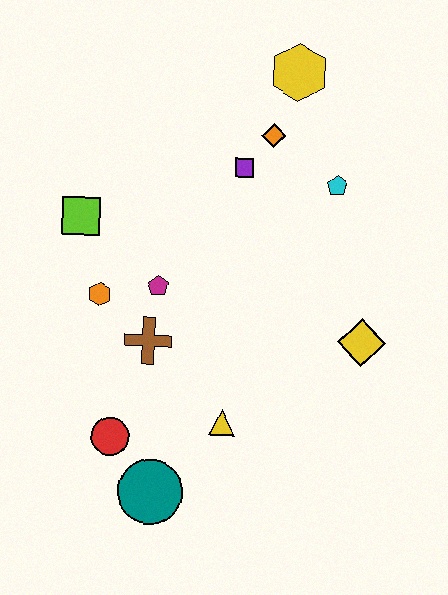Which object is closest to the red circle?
The teal circle is closest to the red circle.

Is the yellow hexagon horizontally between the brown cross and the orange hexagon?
No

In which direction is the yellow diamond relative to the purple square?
The yellow diamond is below the purple square.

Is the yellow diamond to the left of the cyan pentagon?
No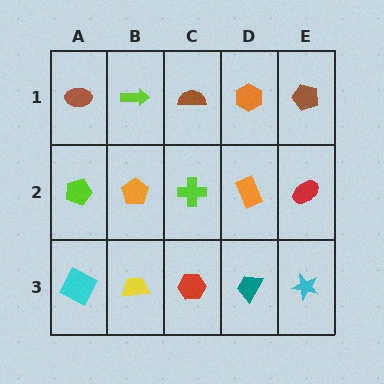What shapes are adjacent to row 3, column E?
A red ellipse (row 2, column E), a teal trapezoid (row 3, column D).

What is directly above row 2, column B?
A lime arrow.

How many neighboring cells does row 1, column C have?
3.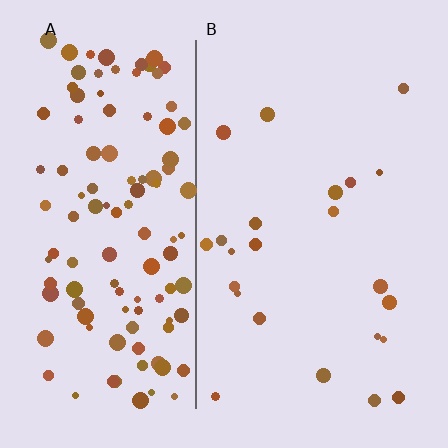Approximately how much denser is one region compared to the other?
Approximately 5.0× — region A over region B.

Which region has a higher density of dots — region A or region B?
A (the left).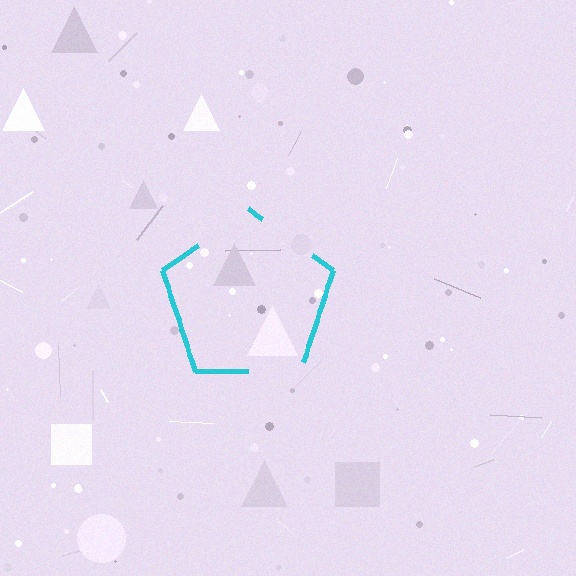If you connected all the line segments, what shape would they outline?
They would outline a pentagon.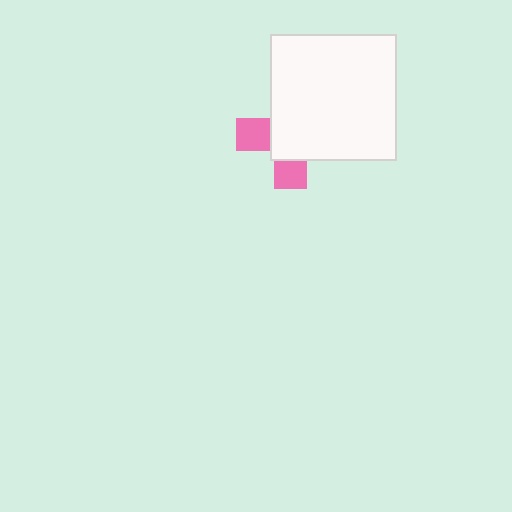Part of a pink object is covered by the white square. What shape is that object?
It is a cross.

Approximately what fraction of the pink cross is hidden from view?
Roughly 67% of the pink cross is hidden behind the white square.